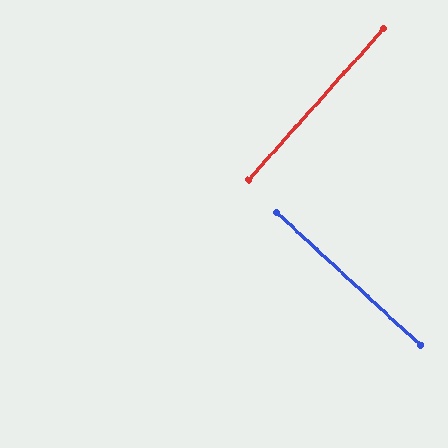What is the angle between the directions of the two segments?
Approximately 89 degrees.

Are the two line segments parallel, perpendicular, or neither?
Perpendicular — they meet at approximately 89°.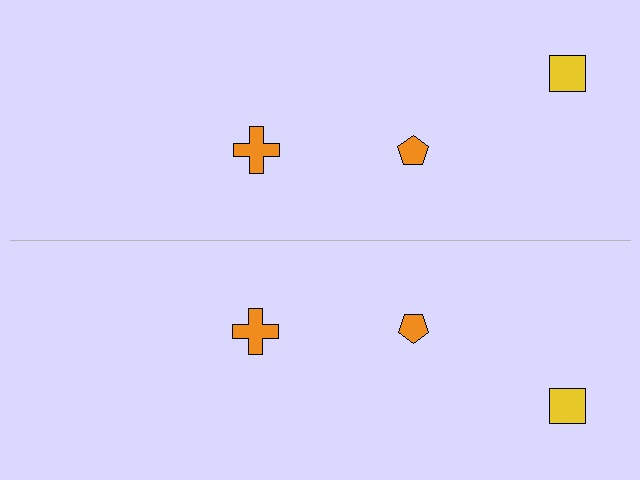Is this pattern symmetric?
Yes, this pattern has bilateral (reflection) symmetry.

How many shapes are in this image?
There are 6 shapes in this image.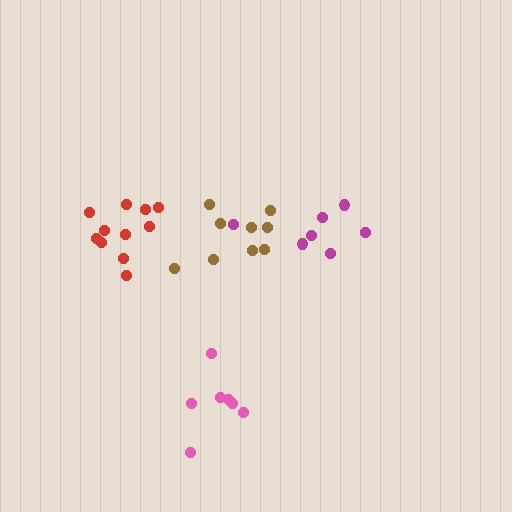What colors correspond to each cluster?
The clusters are colored: magenta, red, brown, pink.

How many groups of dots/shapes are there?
There are 4 groups.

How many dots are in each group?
Group 1: 7 dots, Group 2: 11 dots, Group 3: 9 dots, Group 4: 7 dots (34 total).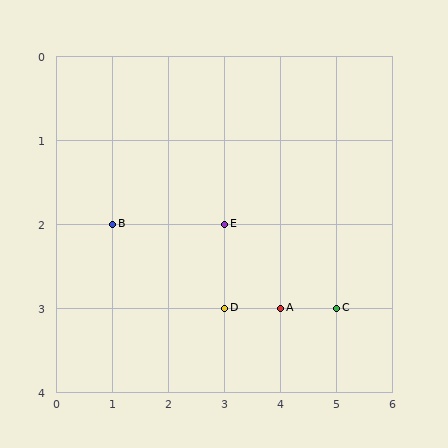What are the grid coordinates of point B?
Point B is at grid coordinates (1, 2).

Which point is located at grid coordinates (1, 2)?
Point B is at (1, 2).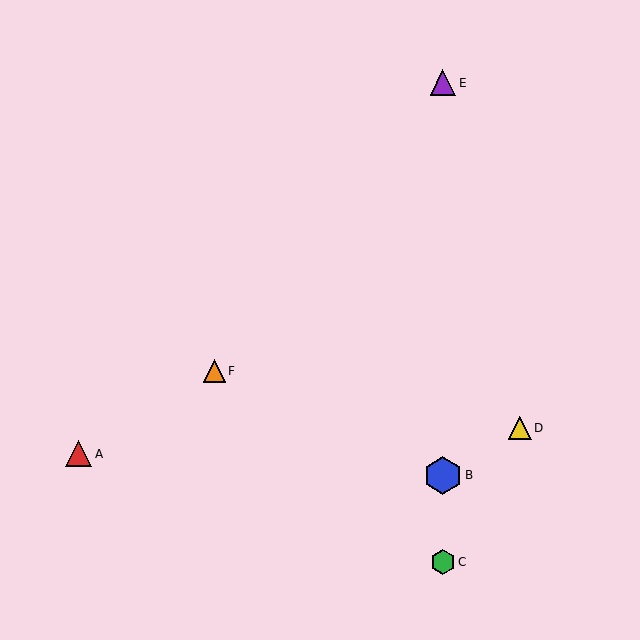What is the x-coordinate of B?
Object B is at x≈443.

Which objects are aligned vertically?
Objects B, C, E are aligned vertically.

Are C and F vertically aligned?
No, C is at x≈443 and F is at x≈214.